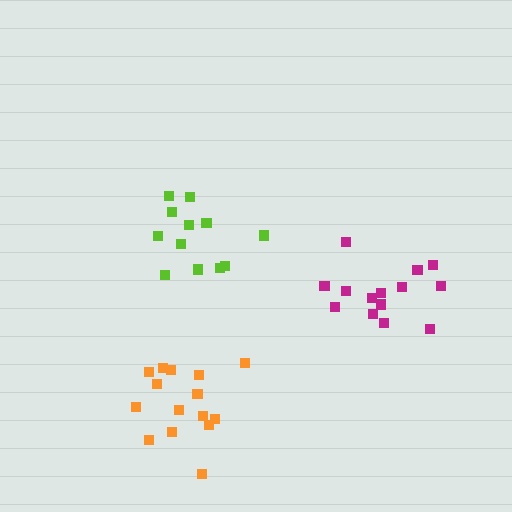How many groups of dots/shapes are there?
There are 3 groups.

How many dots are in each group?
Group 1: 12 dots, Group 2: 14 dots, Group 3: 15 dots (41 total).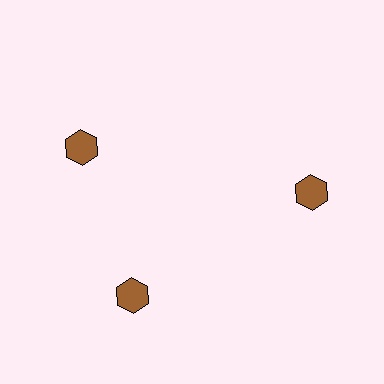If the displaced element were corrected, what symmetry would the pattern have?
It would have 3-fold rotational symmetry — the pattern would map onto itself every 120 degrees.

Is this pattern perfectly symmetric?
No. The 3 brown hexagons are arranged in a ring, but one element near the 11 o'clock position is rotated out of alignment along the ring, breaking the 3-fold rotational symmetry.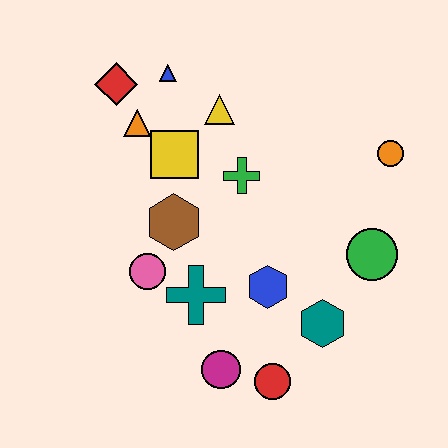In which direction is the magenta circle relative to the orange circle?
The magenta circle is below the orange circle.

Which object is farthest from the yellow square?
The red circle is farthest from the yellow square.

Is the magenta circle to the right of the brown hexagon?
Yes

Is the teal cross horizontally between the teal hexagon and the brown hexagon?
Yes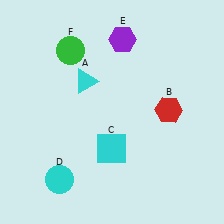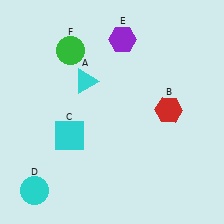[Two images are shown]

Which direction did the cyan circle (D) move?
The cyan circle (D) moved left.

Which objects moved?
The objects that moved are: the cyan square (C), the cyan circle (D).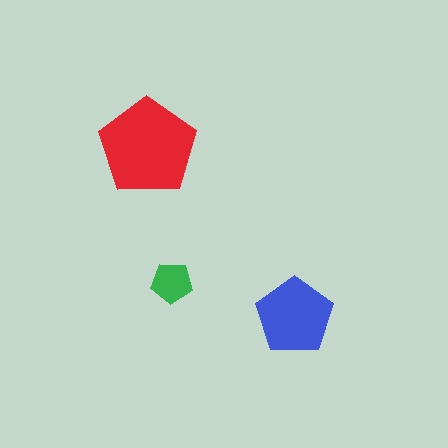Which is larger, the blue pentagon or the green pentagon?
The blue one.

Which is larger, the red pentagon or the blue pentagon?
The red one.